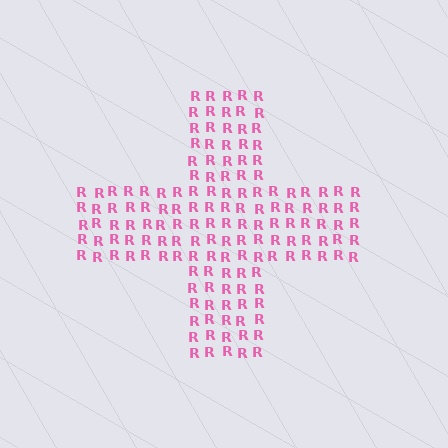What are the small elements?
The small elements are letter R's.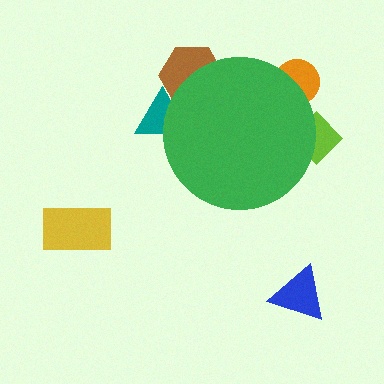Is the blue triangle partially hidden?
No, the blue triangle is fully visible.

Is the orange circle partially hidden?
Yes, the orange circle is partially hidden behind the green circle.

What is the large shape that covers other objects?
A green circle.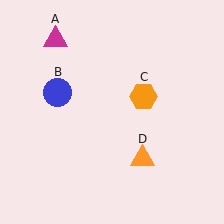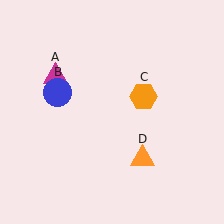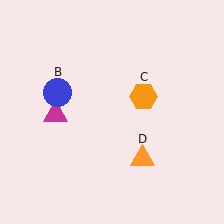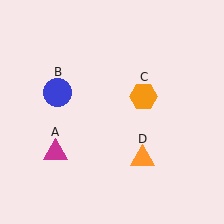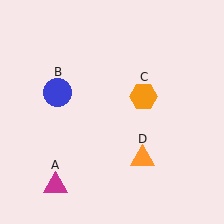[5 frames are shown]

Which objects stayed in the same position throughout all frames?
Blue circle (object B) and orange hexagon (object C) and orange triangle (object D) remained stationary.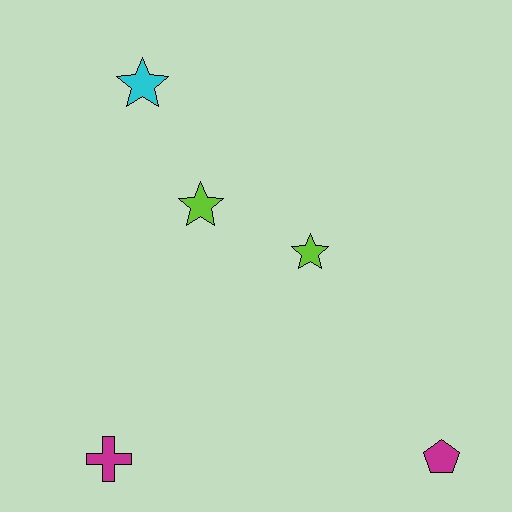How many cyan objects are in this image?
There is 1 cyan object.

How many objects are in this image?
There are 5 objects.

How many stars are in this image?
There are 3 stars.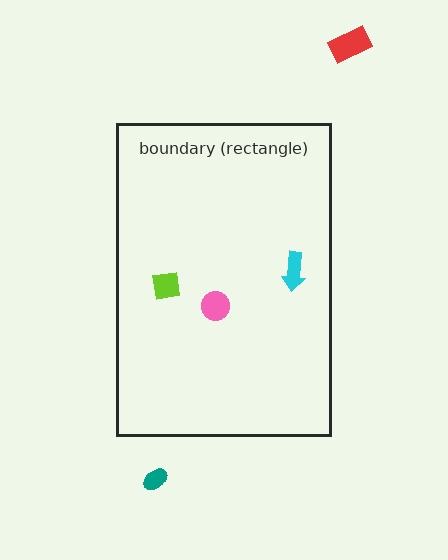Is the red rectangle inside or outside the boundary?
Outside.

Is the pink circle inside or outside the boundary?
Inside.